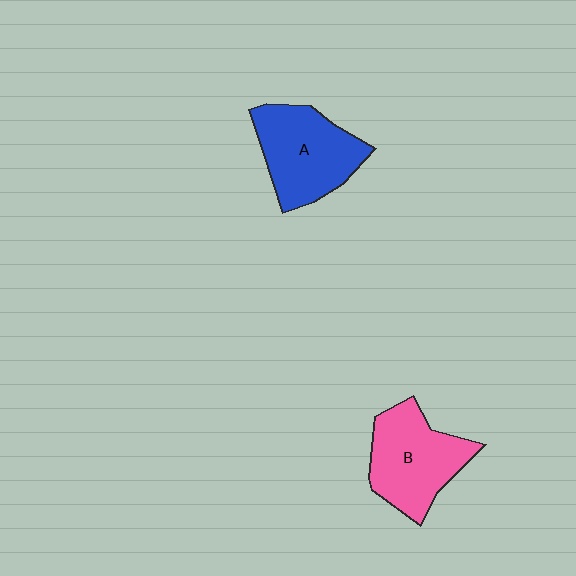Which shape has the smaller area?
Shape B (pink).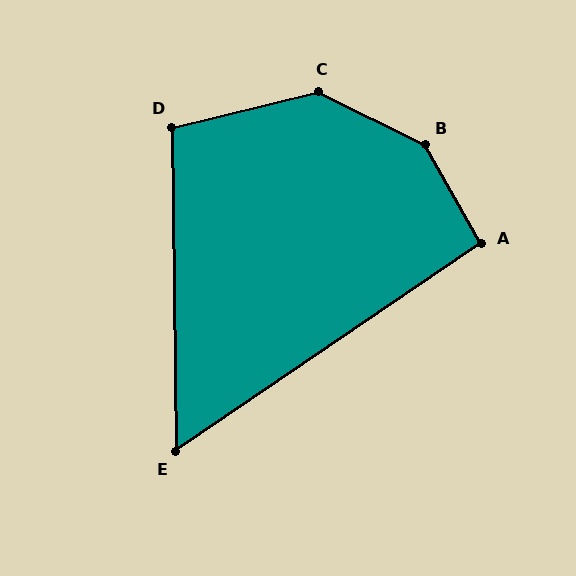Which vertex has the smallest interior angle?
E, at approximately 57 degrees.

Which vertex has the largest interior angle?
B, at approximately 146 degrees.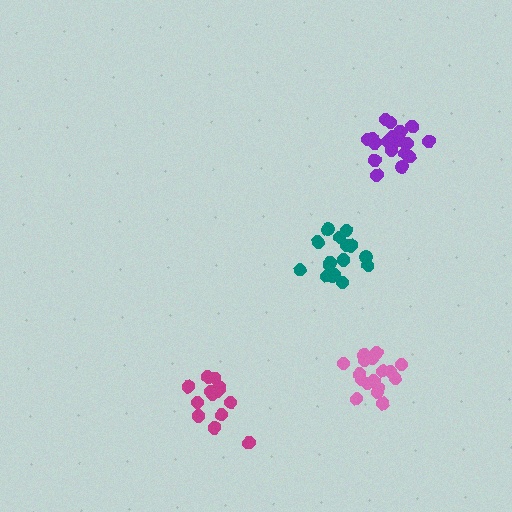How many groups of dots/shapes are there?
There are 4 groups.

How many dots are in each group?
Group 1: 18 dots, Group 2: 16 dots, Group 3: 14 dots, Group 4: 20 dots (68 total).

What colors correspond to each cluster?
The clusters are colored: pink, teal, magenta, purple.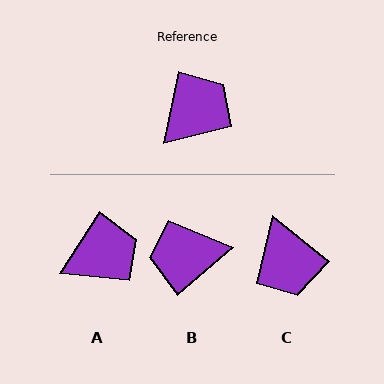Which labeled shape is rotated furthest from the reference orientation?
B, about 143 degrees away.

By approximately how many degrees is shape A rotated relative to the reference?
Approximately 20 degrees clockwise.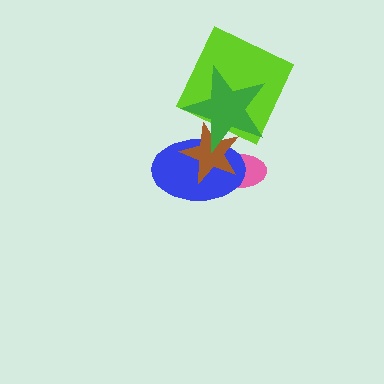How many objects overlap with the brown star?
3 objects overlap with the brown star.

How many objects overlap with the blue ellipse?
3 objects overlap with the blue ellipse.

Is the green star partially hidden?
No, no other shape covers it.